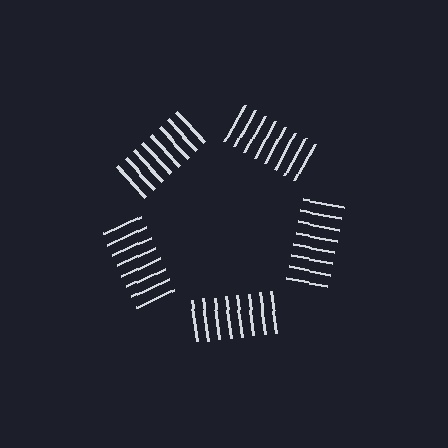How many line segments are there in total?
40 — 8 along each of the 5 edges.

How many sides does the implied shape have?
5 sides — the line-ends trace a pentagon.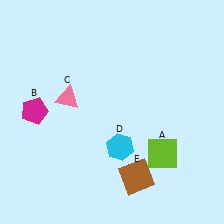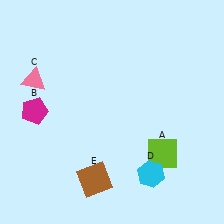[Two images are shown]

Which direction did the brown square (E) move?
The brown square (E) moved left.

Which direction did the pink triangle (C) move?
The pink triangle (C) moved left.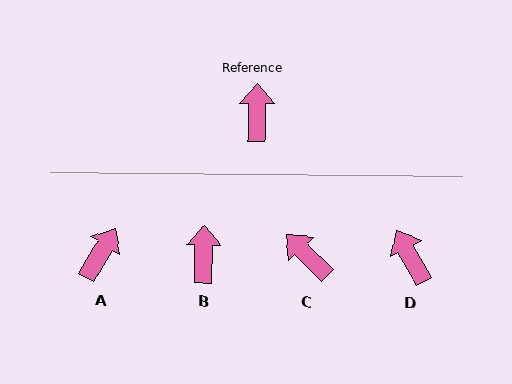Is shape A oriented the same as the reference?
No, it is off by about 30 degrees.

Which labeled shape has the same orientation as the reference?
B.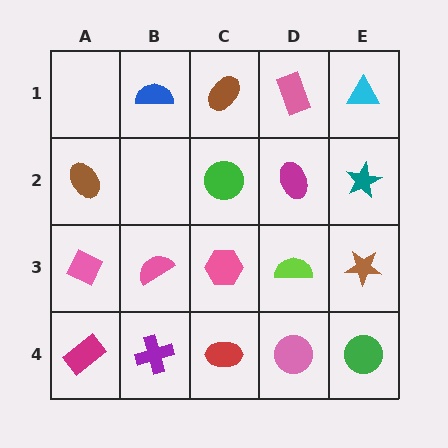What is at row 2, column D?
A magenta ellipse.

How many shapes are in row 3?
5 shapes.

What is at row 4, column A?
A magenta rectangle.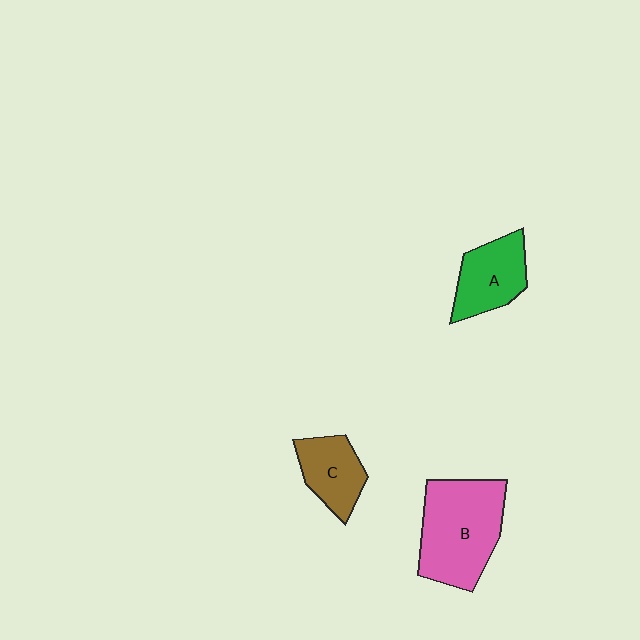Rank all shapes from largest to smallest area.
From largest to smallest: B (pink), A (green), C (brown).